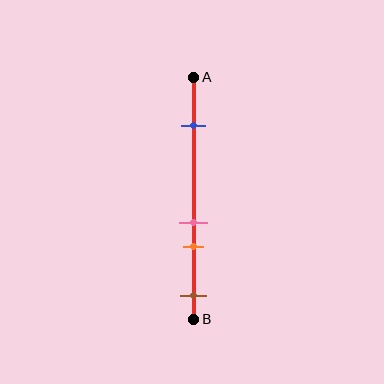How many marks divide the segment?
There are 4 marks dividing the segment.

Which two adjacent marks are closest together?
The pink and orange marks are the closest adjacent pair.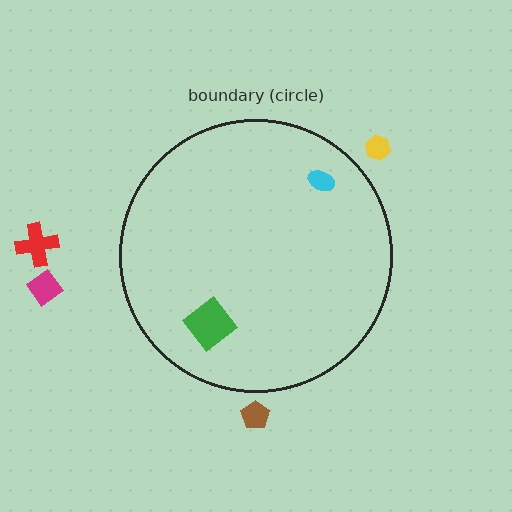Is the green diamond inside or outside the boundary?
Inside.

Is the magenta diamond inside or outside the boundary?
Outside.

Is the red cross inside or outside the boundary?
Outside.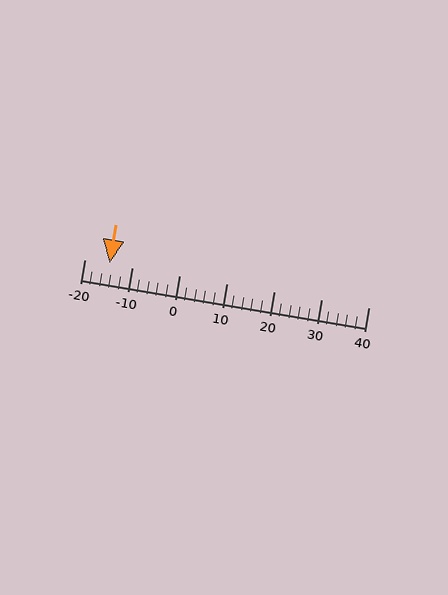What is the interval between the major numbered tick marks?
The major tick marks are spaced 10 units apart.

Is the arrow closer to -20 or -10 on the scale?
The arrow is closer to -10.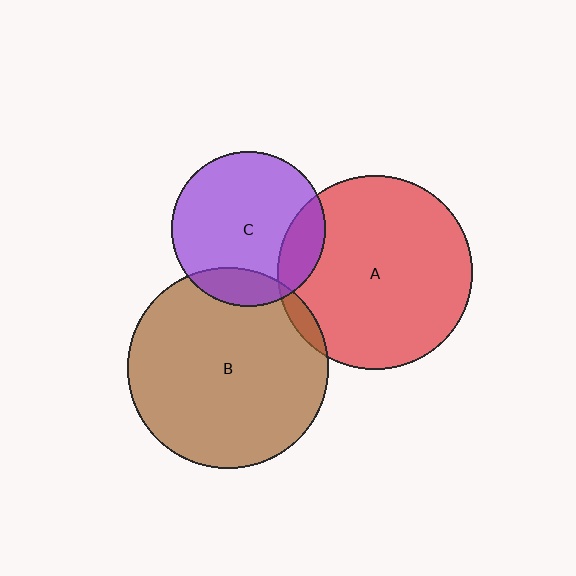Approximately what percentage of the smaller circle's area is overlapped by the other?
Approximately 15%.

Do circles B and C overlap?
Yes.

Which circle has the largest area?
Circle B (brown).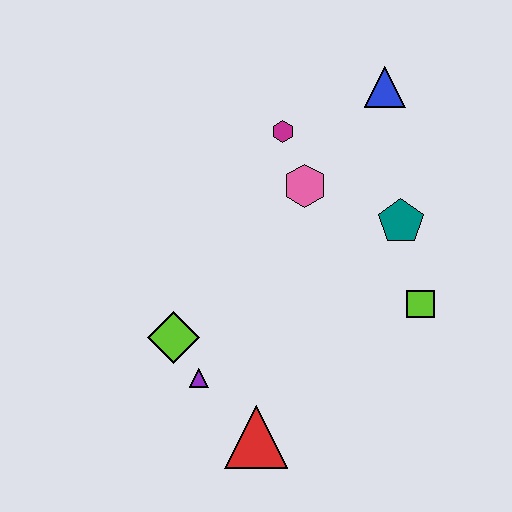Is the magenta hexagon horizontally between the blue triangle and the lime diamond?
Yes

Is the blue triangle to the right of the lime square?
No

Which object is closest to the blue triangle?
The magenta hexagon is closest to the blue triangle.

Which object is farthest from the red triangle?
The blue triangle is farthest from the red triangle.